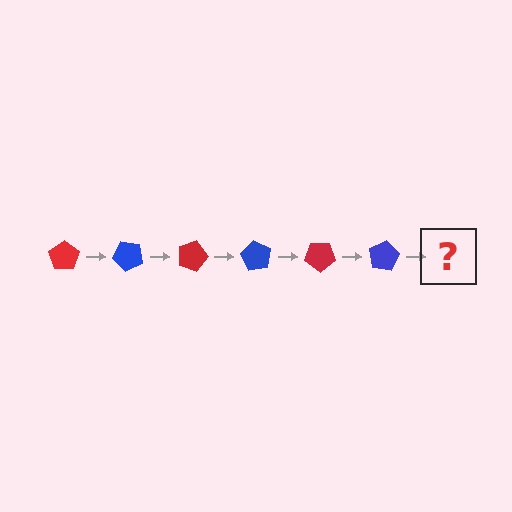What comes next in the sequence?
The next element should be a red pentagon, rotated 270 degrees from the start.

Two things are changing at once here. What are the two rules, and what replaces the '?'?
The two rules are that it rotates 45 degrees each step and the color cycles through red and blue. The '?' should be a red pentagon, rotated 270 degrees from the start.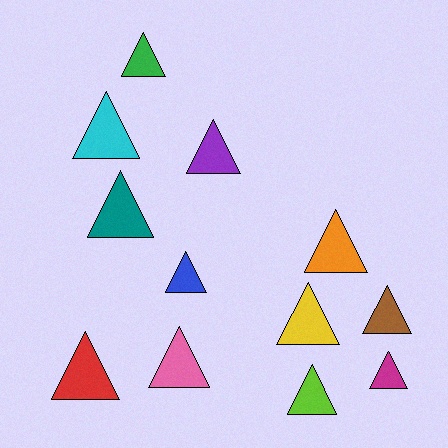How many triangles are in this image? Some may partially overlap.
There are 12 triangles.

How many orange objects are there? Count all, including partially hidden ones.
There is 1 orange object.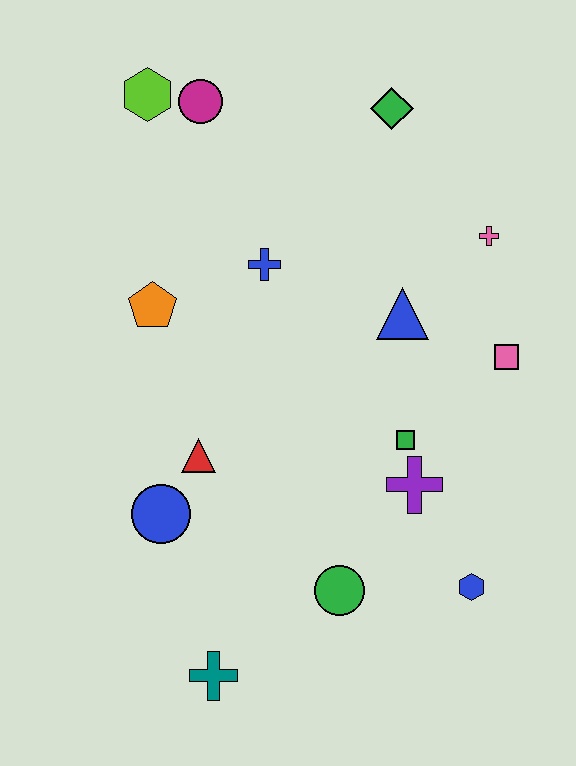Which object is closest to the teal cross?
The green circle is closest to the teal cross.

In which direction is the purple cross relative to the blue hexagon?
The purple cross is above the blue hexagon.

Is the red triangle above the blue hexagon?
Yes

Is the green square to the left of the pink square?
Yes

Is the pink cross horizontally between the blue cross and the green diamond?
No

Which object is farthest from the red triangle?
The green diamond is farthest from the red triangle.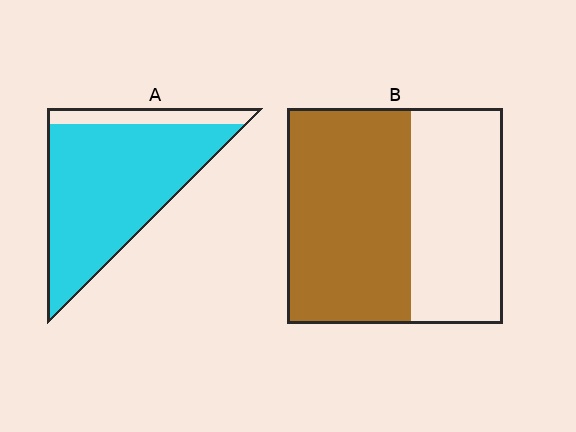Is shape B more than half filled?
Yes.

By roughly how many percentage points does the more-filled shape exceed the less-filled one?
By roughly 30 percentage points (A over B).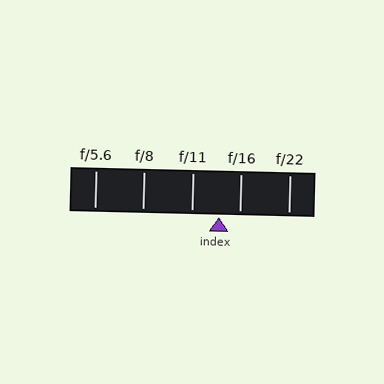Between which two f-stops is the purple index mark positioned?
The index mark is between f/11 and f/16.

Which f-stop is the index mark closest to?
The index mark is closest to f/16.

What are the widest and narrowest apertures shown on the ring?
The widest aperture shown is f/5.6 and the narrowest is f/22.